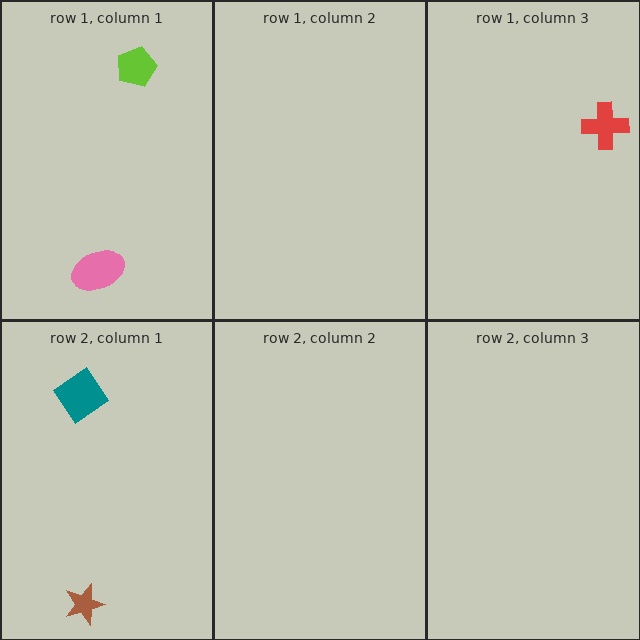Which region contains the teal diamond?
The row 2, column 1 region.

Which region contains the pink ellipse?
The row 1, column 1 region.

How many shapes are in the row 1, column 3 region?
1.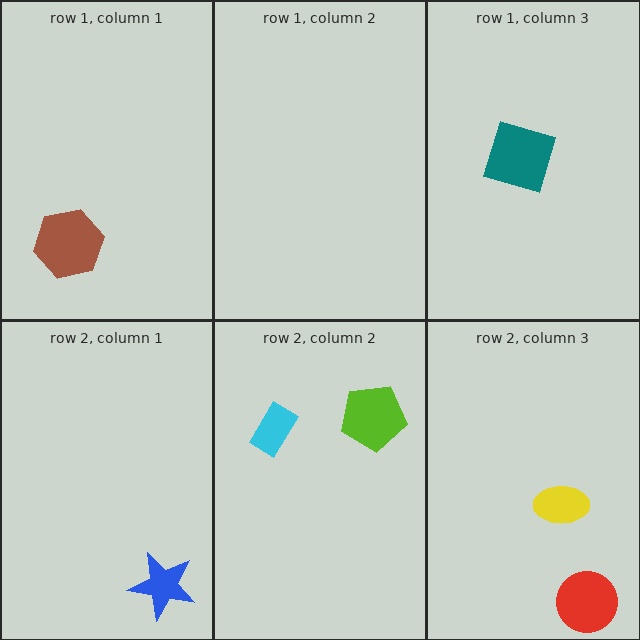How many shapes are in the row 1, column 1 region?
1.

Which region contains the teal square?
The row 1, column 3 region.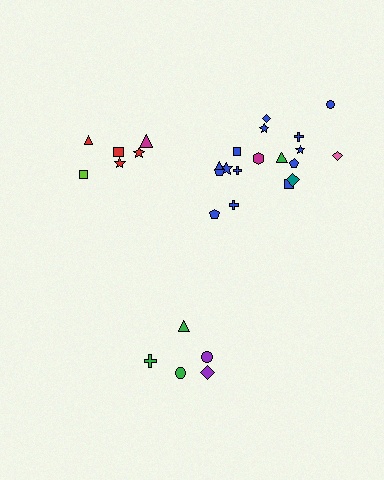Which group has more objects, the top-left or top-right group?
The top-right group.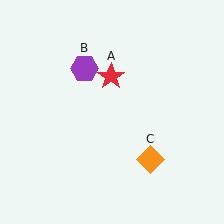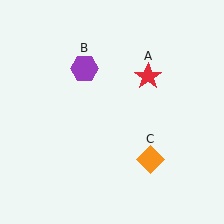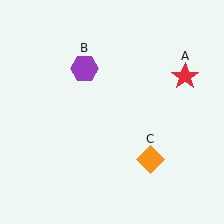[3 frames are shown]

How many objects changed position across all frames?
1 object changed position: red star (object A).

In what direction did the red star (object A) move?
The red star (object A) moved right.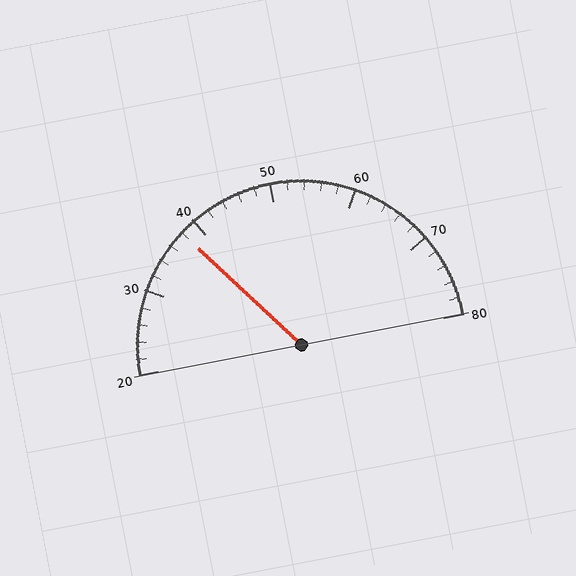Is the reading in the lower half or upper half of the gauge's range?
The reading is in the lower half of the range (20 to 80).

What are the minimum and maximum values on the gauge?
The gauge ranges from 20 to 80.